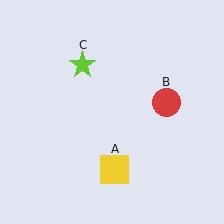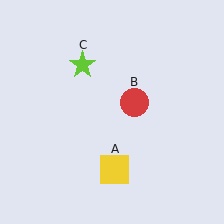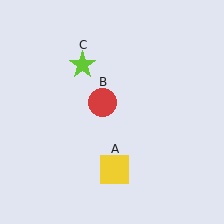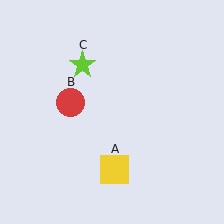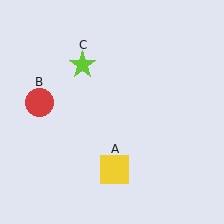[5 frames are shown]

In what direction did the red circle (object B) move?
The red circle (object B) moved left.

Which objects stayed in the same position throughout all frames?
Yellow square (object A) and lime star (object C) remained stationary.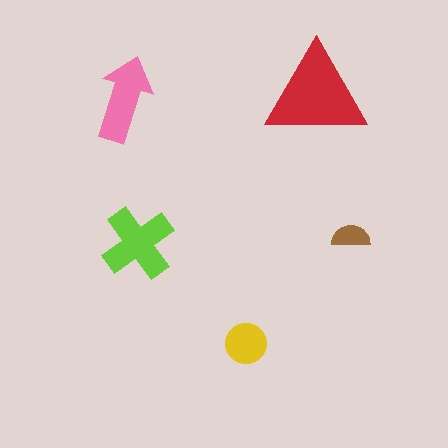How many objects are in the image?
There are 5 objects in the image.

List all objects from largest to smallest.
The red triangle, the lime cross, the pink arrow, the yellow circle, the brown semicircle.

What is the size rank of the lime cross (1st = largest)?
2nd.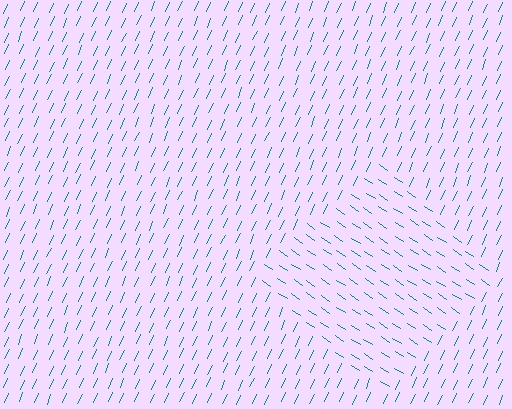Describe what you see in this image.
The image is filled with small teal line segments. A diamond region in the image has lines oriented differently from the surrounding lines, creating a visible texture boundary.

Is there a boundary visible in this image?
Yes, there is a texture boundary formed by a change in line orientation.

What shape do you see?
I see a diamond.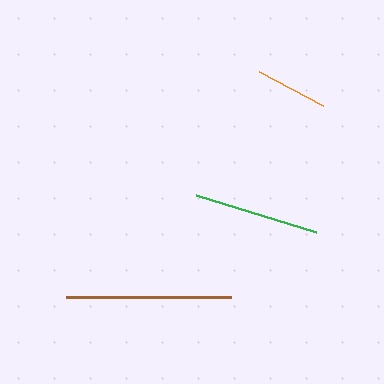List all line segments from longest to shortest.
From longest to shortest: brown, green, orange.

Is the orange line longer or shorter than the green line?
The green line is longer than the orange line.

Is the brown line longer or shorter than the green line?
The brown line is longer than the green line.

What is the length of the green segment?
The green segment is approximately 126 pixels long.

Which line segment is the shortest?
The orange line is the shortest at approximately 72 pixels.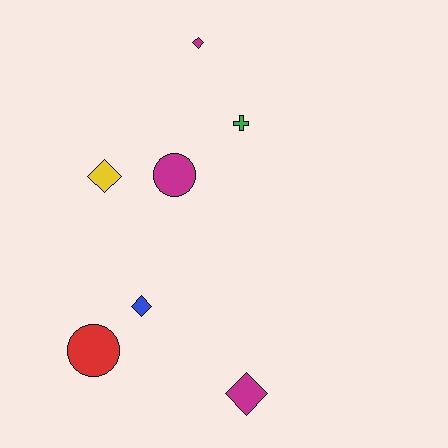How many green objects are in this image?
There is 1 green object.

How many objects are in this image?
There are 7 objects.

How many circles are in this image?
There are 2 circles.